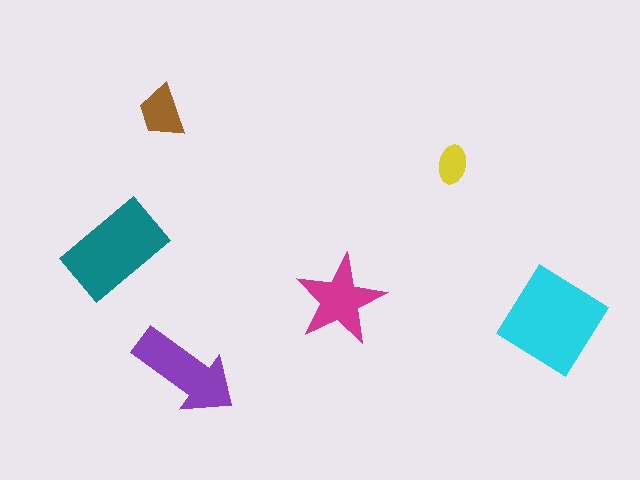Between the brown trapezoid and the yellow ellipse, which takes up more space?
The brown trapezoid.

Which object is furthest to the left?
The teal rectangle is leftmost.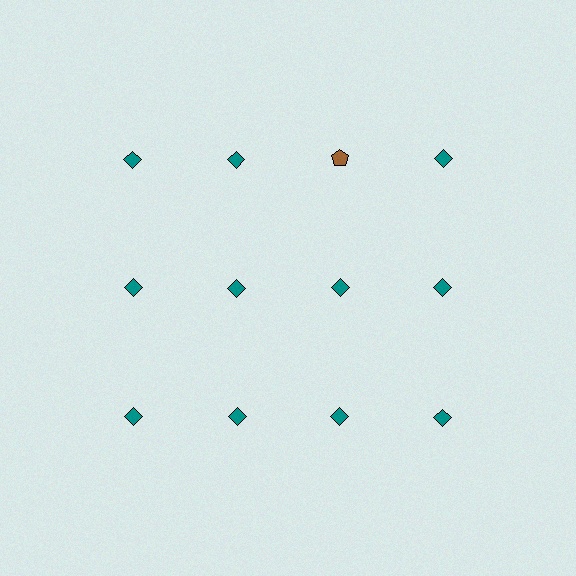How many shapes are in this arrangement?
There are 12 shapes arranged in a grid pattern.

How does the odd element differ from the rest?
It differs in both color (brown instead of teal) and shape (pentagon instead of diamond).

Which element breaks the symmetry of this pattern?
The brown pentagon in the top row, center column breaks the symmetry. All other shapes are teal diamonds.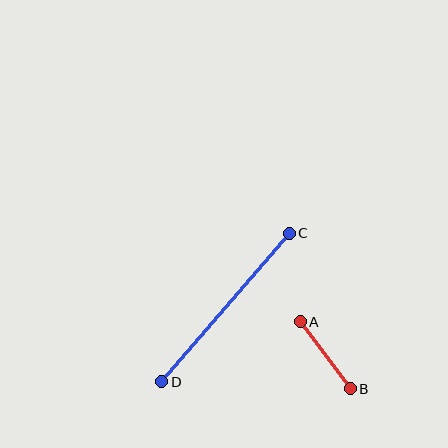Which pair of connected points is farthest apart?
Points C and D are farthest apart.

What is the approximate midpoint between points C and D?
The midpoint is at approximately (226, 308) pixels.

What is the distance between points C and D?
The distance is approximately 196 pixels.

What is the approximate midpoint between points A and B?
The midpoint is at approximately (325, 355) pixels.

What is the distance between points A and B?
The distance is approximately 84 pixels.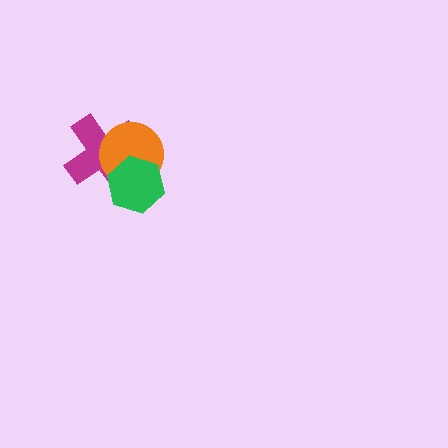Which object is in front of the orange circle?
The green hexagon is in front of the orange circle.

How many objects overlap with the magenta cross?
2 objects overlap with the magenta cross.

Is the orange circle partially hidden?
Yes, it is partially covered by another shape.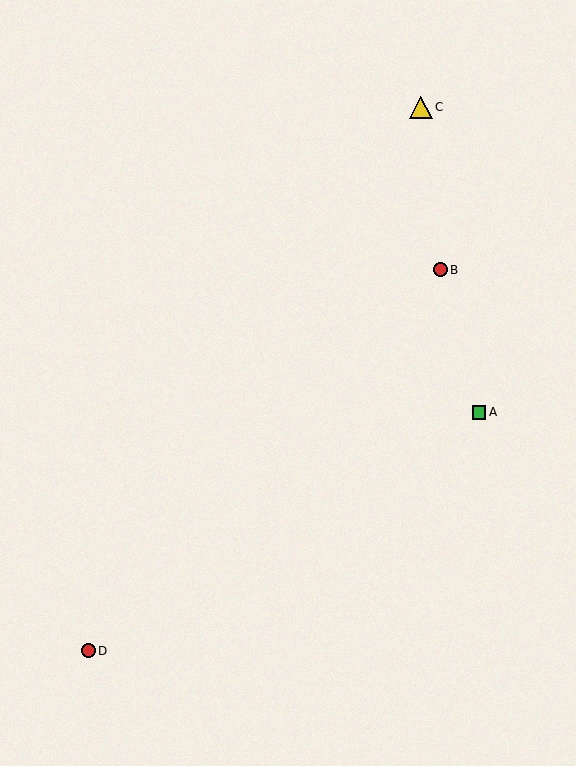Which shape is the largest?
The yellow triangle (labeled C) is the largest.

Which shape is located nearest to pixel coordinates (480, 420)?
The green square (labeled A) at (479, 412) is nearest to that location.